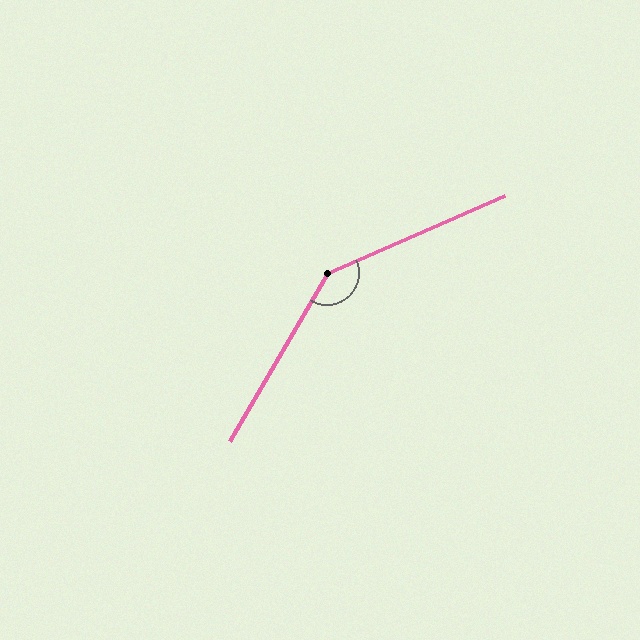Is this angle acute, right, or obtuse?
It is obtuse.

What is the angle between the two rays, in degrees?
Approximately 144 degrees.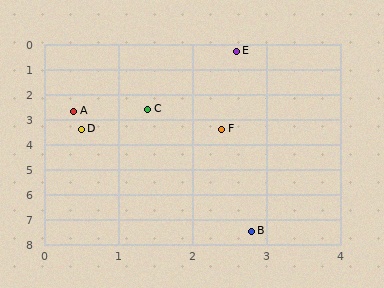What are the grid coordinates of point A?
Point A is at approximately (0.4, 2.7).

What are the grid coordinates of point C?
Point C is at approximately (1.4, 2.6).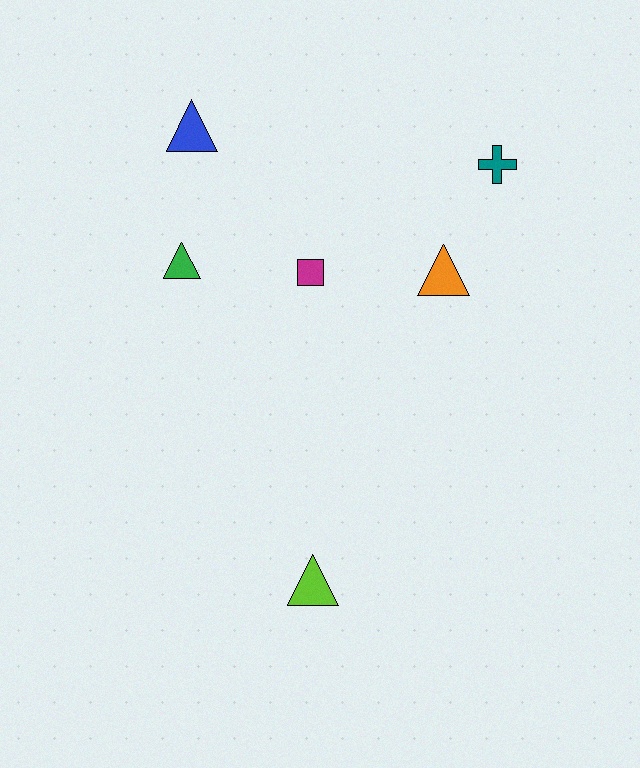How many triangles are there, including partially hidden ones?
There are 4 triangles.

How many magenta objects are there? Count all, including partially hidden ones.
There is 1 magenta object.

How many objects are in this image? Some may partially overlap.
There are 6 objects.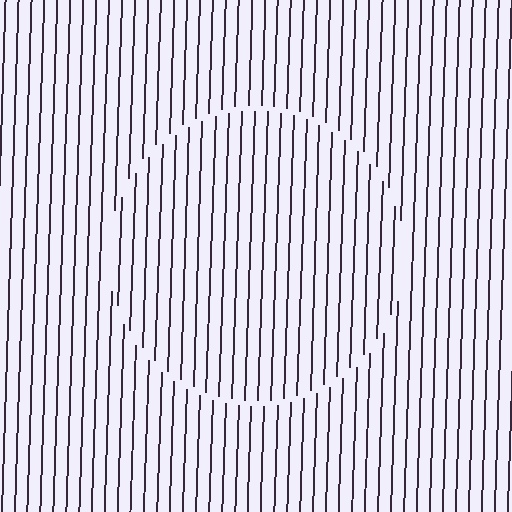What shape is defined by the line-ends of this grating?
An illusory circle. The interior of the shape contains the same grating, shifted by half a period — the contour is defined by the phase discontinuity where line-ends from the inner and outer gratings abut.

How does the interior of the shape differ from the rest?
The interior of the shape contains the same grating, shifted by half a period — the contour is defined by the phase discontinuity where line-ends from the inner and outer gratings abut.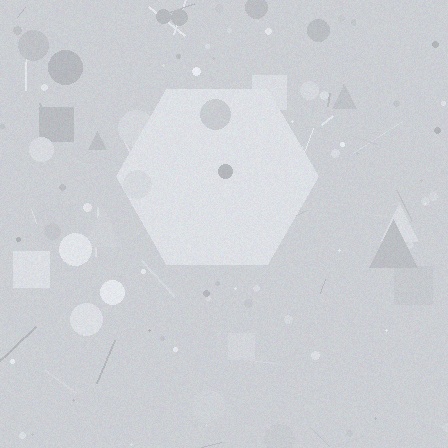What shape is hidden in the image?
A hexagon is hidden in the image.